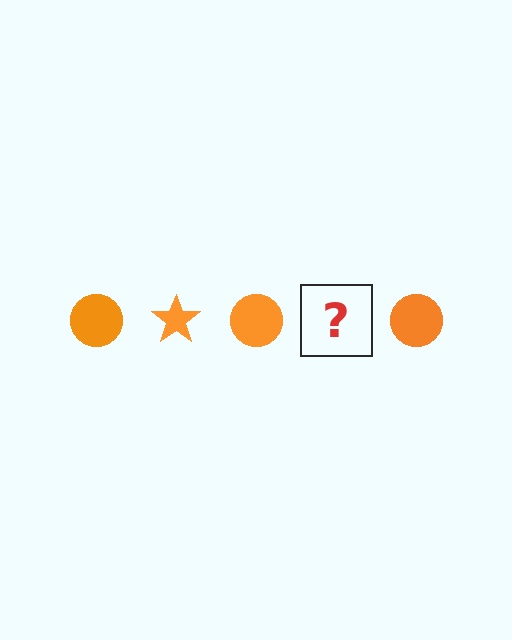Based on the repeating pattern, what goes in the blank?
The blank should be an orange star.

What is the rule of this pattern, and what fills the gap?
The rule is that the pattern cycles through circle, star shapes in orange. The gap should be filled with an orange star.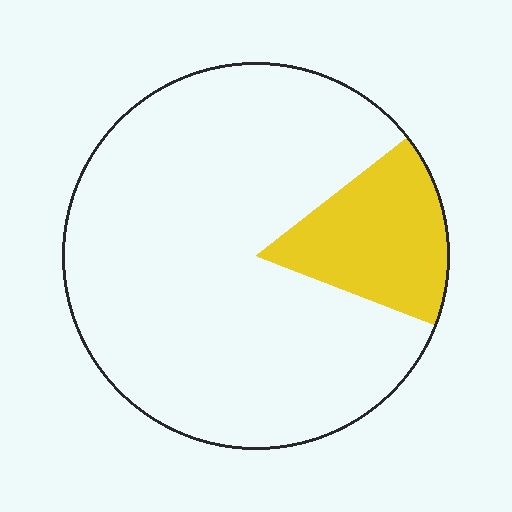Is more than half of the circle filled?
No.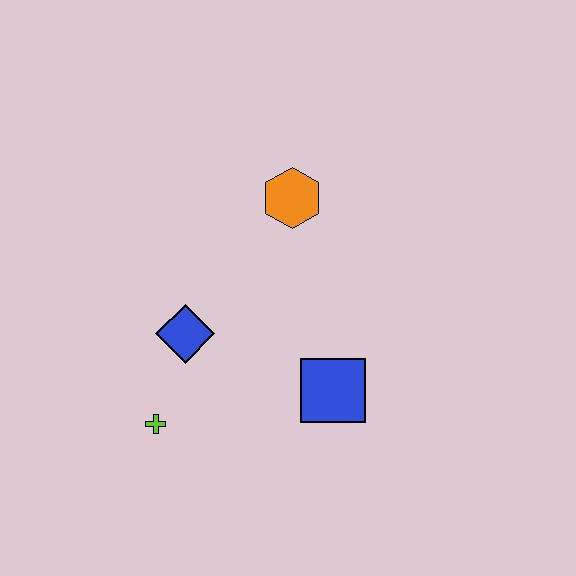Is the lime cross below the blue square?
Yes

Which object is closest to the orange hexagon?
The blue diamond is closest to the orange hexagon.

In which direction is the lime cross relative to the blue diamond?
The lime cross is below the blue diamond.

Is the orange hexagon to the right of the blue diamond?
Yes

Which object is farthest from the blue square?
The orange hexagon is farthest from the blue square.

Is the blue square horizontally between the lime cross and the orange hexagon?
No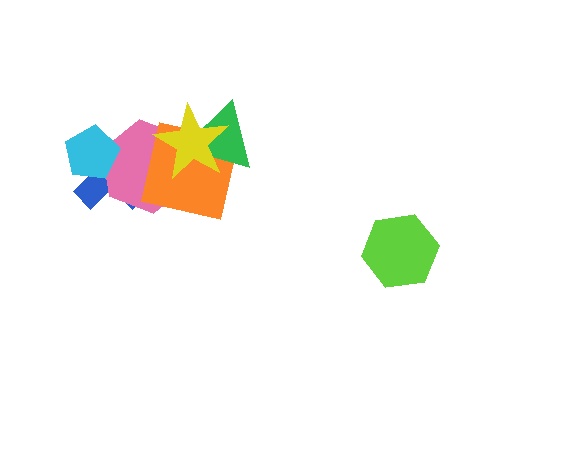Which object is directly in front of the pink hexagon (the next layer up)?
The orange square is directly in front of the pink hexagon.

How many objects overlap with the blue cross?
2 objects overlap with the blue cross.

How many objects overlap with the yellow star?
3 objects overlap with the yellow star.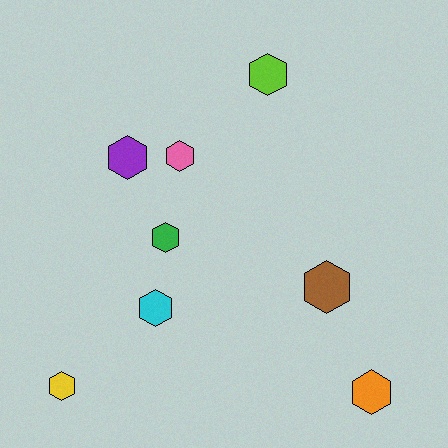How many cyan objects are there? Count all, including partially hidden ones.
There is 1 cyan object.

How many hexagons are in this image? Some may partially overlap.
There are 8 hexagons.